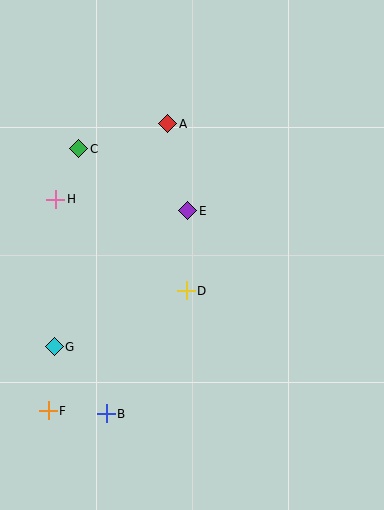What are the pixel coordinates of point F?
Point F is at (48, 411).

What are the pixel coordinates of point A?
Point A is at (168, 124).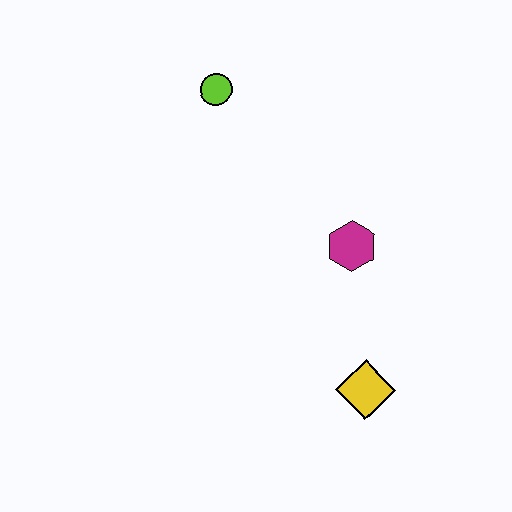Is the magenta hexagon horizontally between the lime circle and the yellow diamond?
Yes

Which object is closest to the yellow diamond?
The magenta hexagon is closest to the yellow diamond.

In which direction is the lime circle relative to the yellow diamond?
The lime circle is above the yellow diamond.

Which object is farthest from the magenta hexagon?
The lime circle is farthest from the magenta hexagon.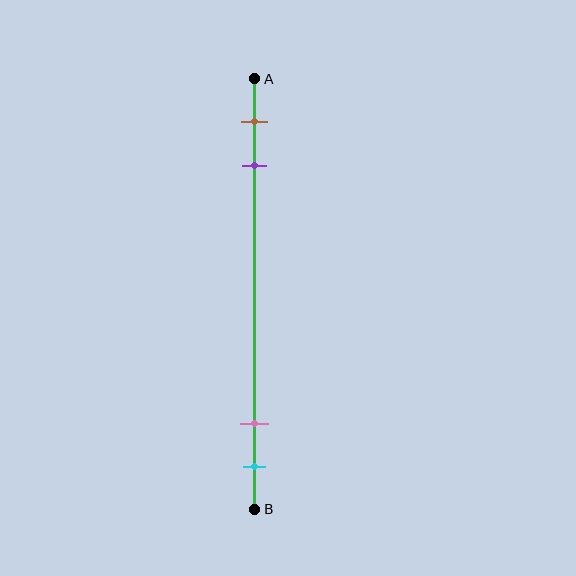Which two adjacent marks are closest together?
The pink and cyan marks are the closest adjacent pair.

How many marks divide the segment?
There are 4 marks dividing the segment.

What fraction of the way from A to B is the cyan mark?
The cyan mark is approximately 90% (0.9) of the way from A to B.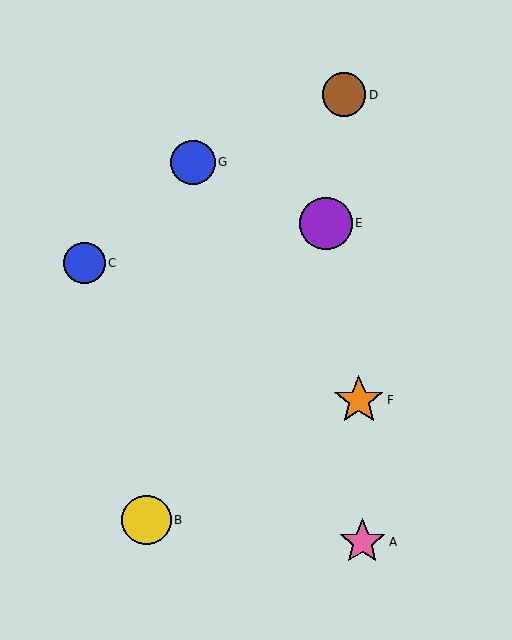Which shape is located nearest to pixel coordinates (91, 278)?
The blue circle (labeled C) at (84, 263) is nearest to that location.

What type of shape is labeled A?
Shape A is a pink star.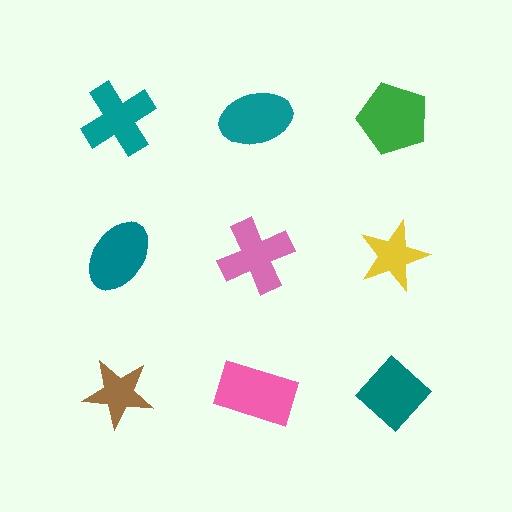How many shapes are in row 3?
3 shapes.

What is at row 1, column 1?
A teal cross.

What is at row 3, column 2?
A pink rectangle.